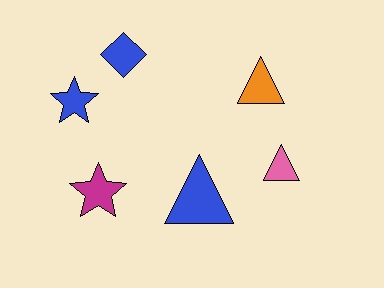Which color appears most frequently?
Blue, with 3 objects.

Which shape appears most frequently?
Triangle, with 3 objects.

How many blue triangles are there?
There is 1 blue triangle.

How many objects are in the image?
There are 6 objects.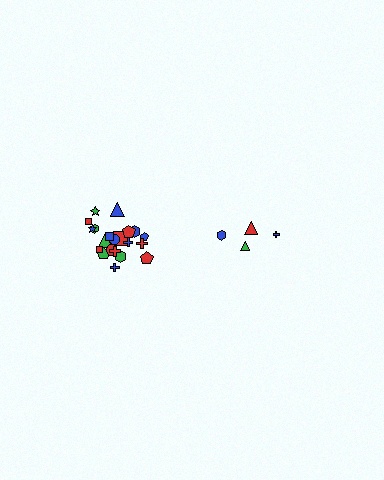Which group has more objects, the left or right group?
The left group.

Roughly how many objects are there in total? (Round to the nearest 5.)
Roughly 25 objects in total.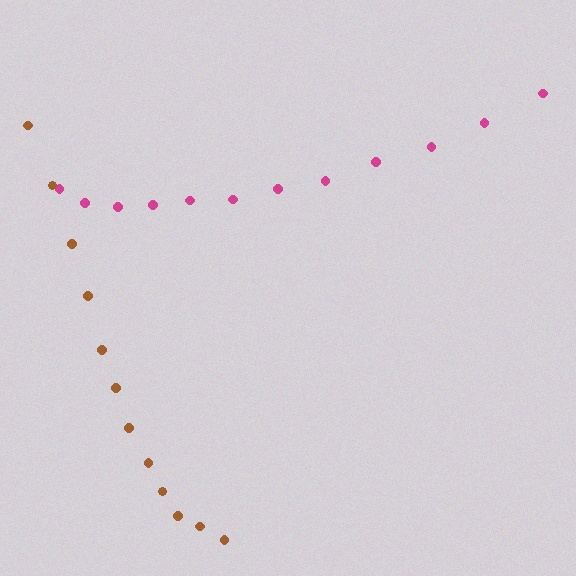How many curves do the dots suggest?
There are 2 distinct paths.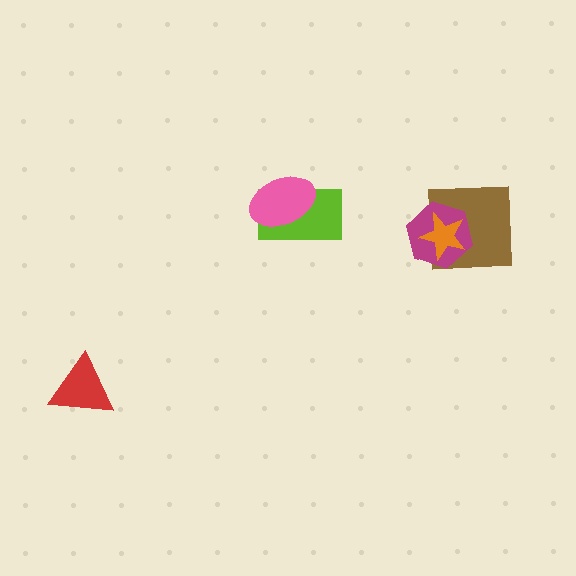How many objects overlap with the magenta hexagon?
2 objects overlap with the magenta hexagon.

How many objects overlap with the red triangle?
0 objects overlap with the red triangle.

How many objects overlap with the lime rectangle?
1 object overlaps with the lime rectangle.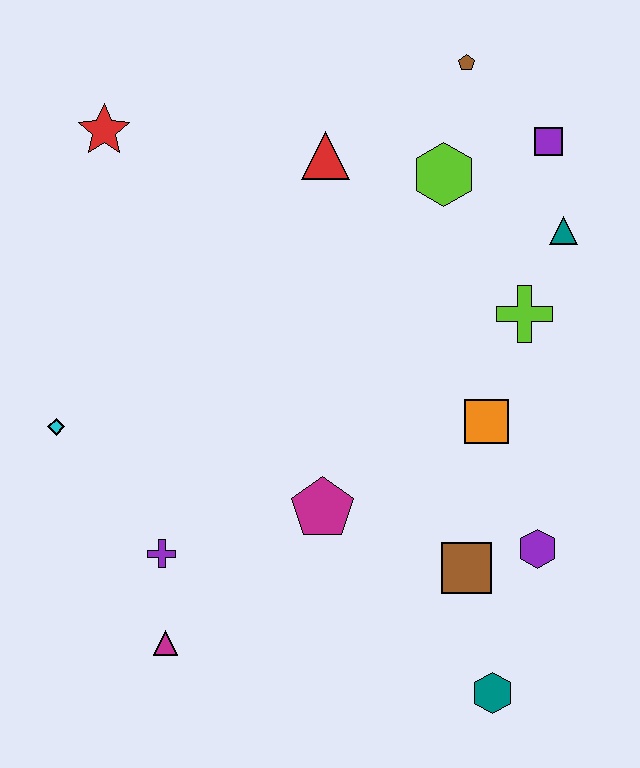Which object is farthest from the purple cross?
The brown pentagon is farthest from the purple cross.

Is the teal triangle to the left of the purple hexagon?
No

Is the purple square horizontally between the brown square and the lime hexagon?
No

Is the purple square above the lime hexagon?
Yes